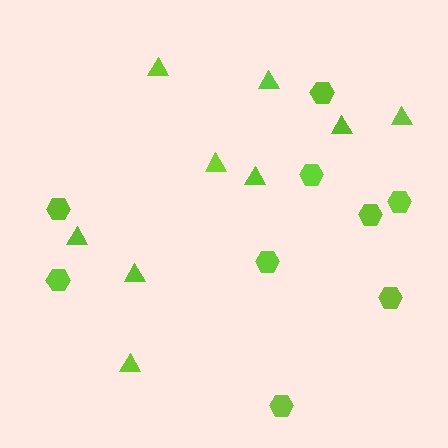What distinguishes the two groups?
There are 2 groups: one group of hexagons (9) and one group of triangles (9).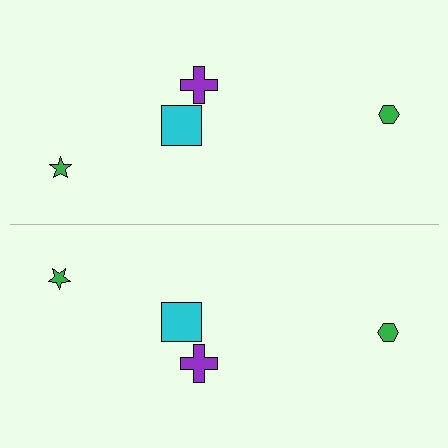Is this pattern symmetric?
Yes, this pattern has bilateral (reflection) symmetry.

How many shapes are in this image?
There are 8 shapes in this image.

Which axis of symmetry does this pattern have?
The pattern has a horizontal axis of symmetry running through the center of the image.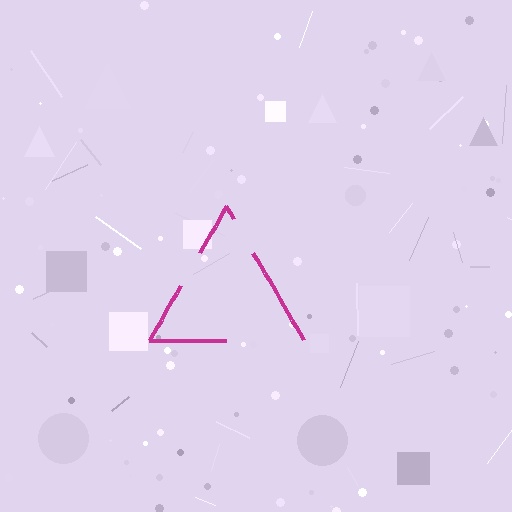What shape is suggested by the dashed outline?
The dashed outline suggests a triangle.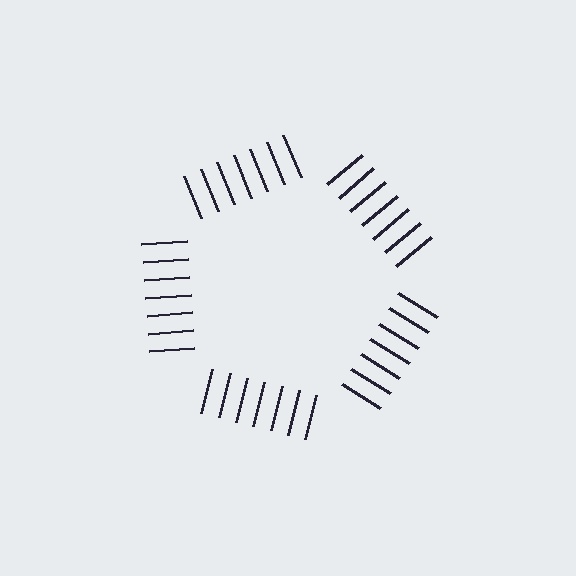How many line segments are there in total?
35 — 7 along each of the 5 edges.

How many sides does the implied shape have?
5 sides — the line-ends trace a pentagon.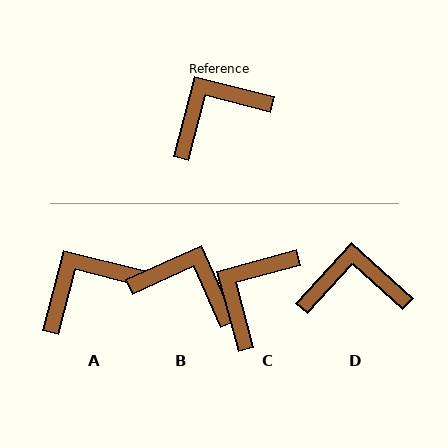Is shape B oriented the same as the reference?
No, it is off by about 51 degrees.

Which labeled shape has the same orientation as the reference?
A.